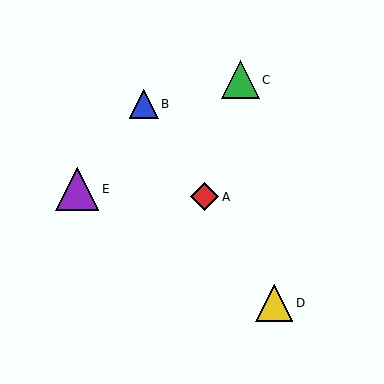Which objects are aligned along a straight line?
Objects A, B, D are aligned along a straight line.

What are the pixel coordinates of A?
Object A is at (204, 197).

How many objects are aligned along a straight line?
3 objects (A, B, D) are aligned along a straight line.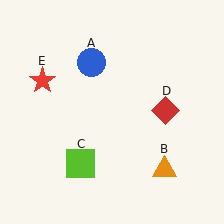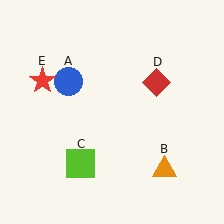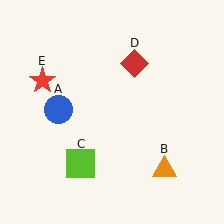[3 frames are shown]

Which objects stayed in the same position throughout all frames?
Orange triangle (object B) and lime square (object C) and red star (object E) remained stationary.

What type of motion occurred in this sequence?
The blue circle (object A), red diamond (object D) rotated counterclockwise around the center of the scene.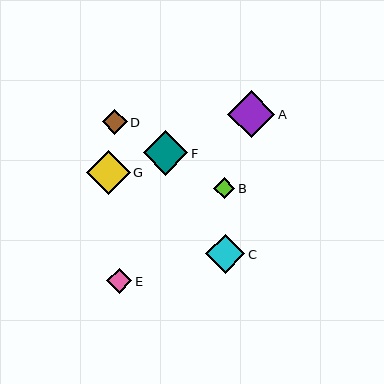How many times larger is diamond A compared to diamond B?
Diamond A is approximately 2.2 times the size of diamond B.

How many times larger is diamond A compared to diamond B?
Diamond A is approximately 2.2 times the size of diamond B.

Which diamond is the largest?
Diamond A is the largest with a size of approximately 47 pixels.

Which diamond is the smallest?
Diamond B is the smallest with a size of approximately 21 pixels.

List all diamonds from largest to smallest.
From largest to smallest: A, F, G, C, D, E, B.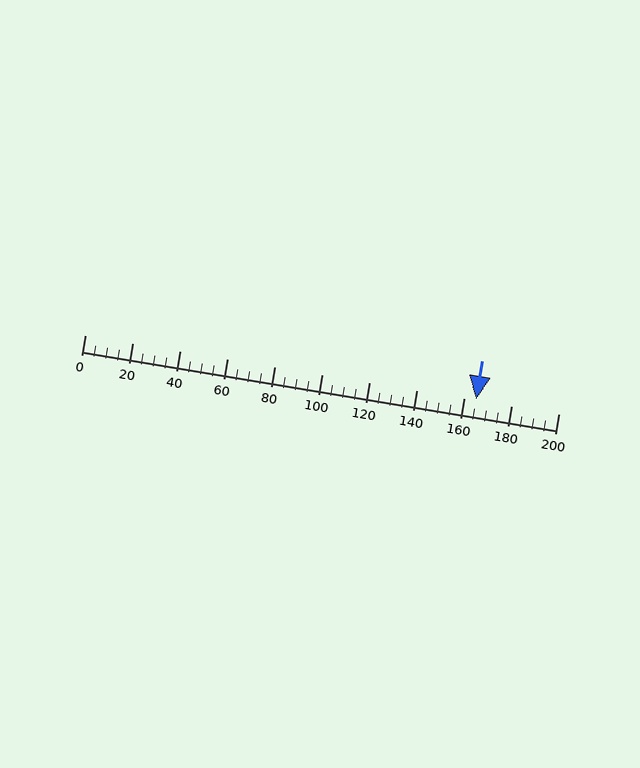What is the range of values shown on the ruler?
The ruler shows values from 0 to 200.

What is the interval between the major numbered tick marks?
The major tick marks are spaced 20 units apart.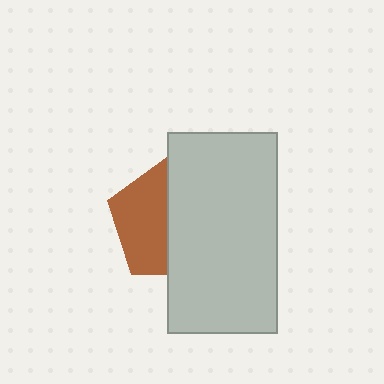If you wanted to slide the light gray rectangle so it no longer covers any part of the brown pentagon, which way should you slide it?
Slide it right — that is the most direct way to separate the two shapes.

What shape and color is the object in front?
The object in front is a light gray rectangle.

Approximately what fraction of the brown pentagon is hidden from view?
Roughly 53% of the brown pentagon is hidden behind the light gray rectangle.